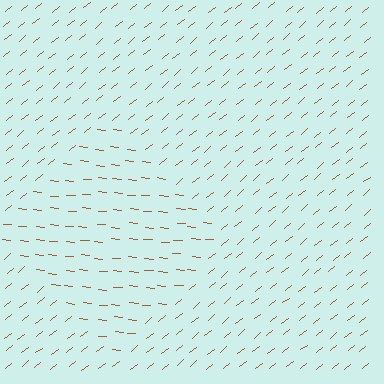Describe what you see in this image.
The image is filled with small brown line segments. A diamond region in the image has lines oriented differently from the surrounding lines, creating a visible texture boundary.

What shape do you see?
I see a diamond.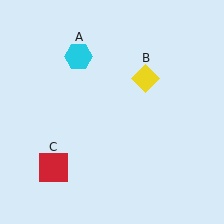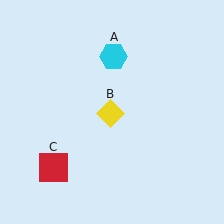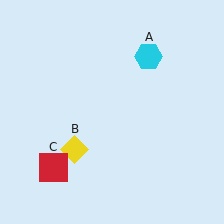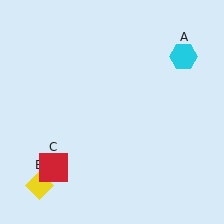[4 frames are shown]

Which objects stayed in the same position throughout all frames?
Red square (object C) remained stationary.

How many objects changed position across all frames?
2 objects changed position: cyan hexagon (object A), yellow diamond (object B).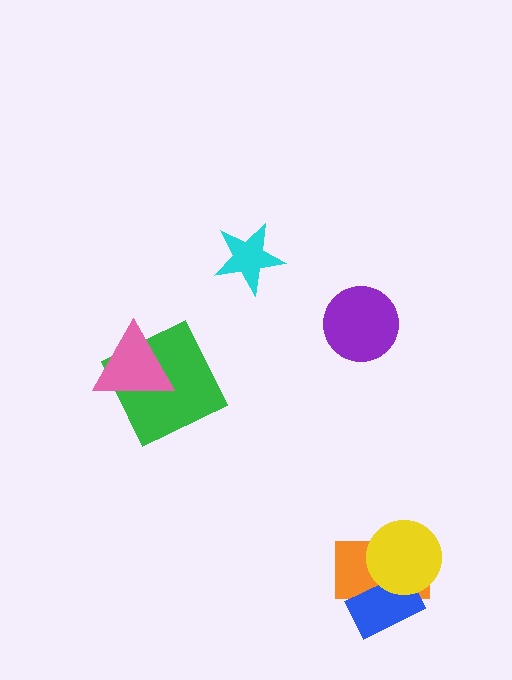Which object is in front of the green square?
The pink triangle is in front of the green square.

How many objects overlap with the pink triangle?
1 object overlaps with the pink triangle.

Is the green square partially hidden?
Yes, it is partially covered by another shape.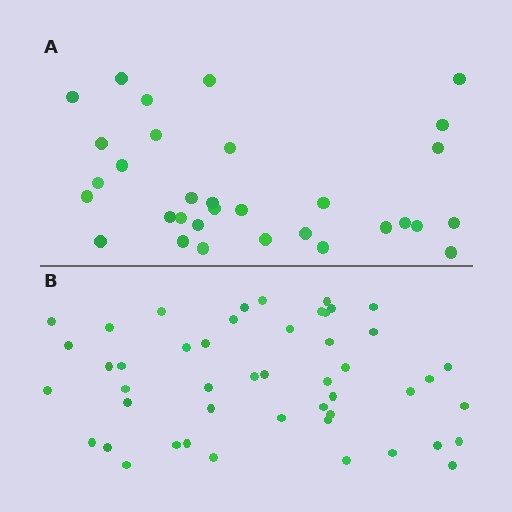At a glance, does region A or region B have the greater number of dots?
Region B (the bottom region) has more dots.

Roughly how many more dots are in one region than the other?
Region B has approximately 15 more dots than region A.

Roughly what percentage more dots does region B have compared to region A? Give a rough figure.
About 50% more.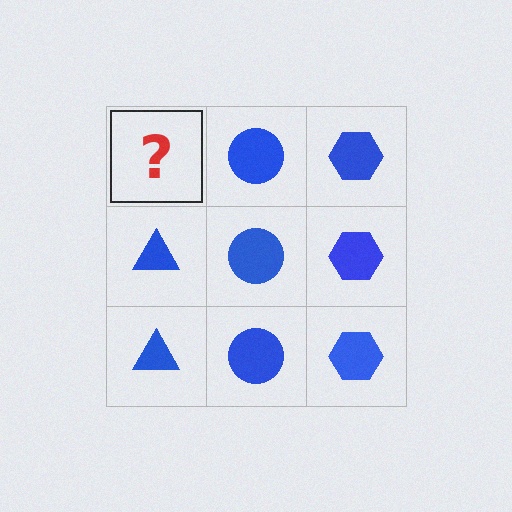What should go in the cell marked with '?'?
The missing cell should contain a blue triangle.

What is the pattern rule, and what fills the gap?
The rule is that each column has a consistent shape. The gap should be filled with a blue triangle.